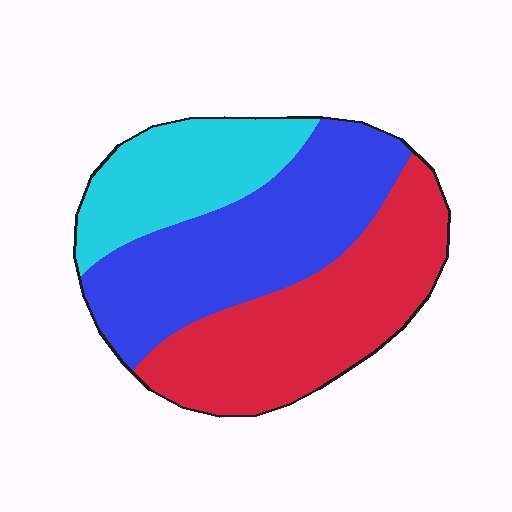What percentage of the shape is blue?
Blue covers around 40% of the shape.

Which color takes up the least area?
Cyan, at roughly 20%.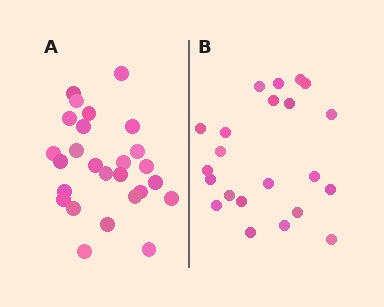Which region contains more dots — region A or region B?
Region A (the left region) has more dots.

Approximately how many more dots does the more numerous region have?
Region A has about 4 more dots than region B.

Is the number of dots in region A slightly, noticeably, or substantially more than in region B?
Region A has only slightly more — the two regions are fairly close. The ratio is roughly 1.2 to 1.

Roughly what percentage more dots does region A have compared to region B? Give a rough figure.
About 20% more.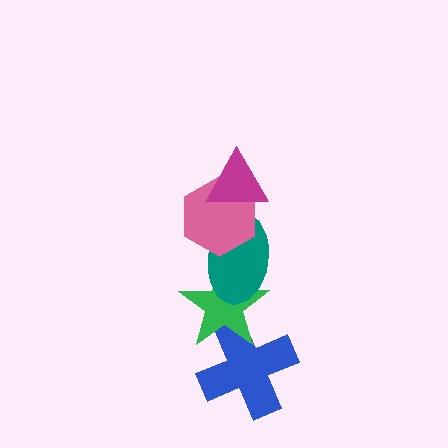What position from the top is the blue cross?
The blue cross is 5th from the top.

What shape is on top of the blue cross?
The green star is on top of the blue cross.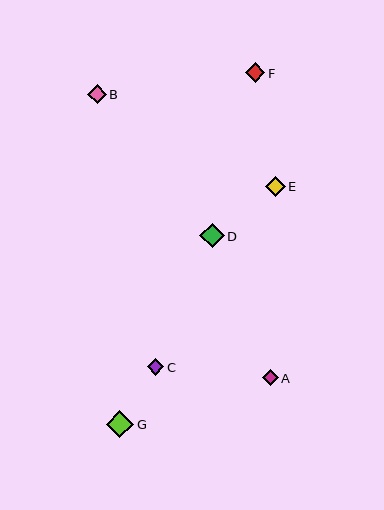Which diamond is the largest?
Diamond G is the largest with a size of approximately 27 pixels.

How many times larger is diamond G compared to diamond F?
Diamond G is approximately 1.4 times the size of diamond F.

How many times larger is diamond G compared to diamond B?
Diamond G is approximately 1.5 times the size of diamond B.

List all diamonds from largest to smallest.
From largest to smallest: G, D, E, F, B, C, A.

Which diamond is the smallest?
Diamond A is the smallest with a size of approximately 16 pixels.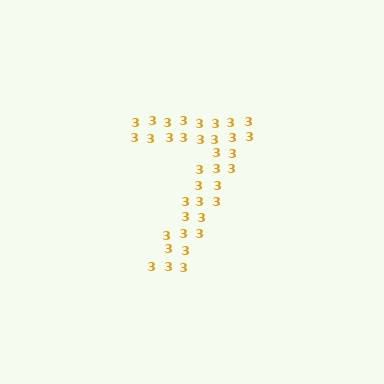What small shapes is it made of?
It is made of small digit 3's.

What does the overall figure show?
The overall figure shows the digit 7.